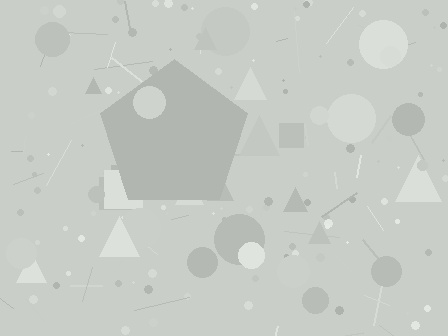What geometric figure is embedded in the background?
A pentagon is embedded in the background.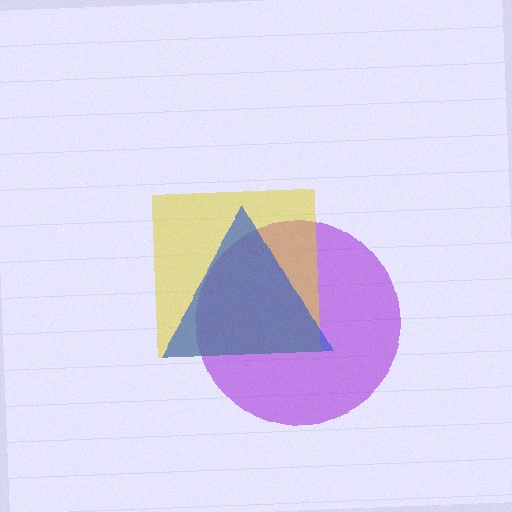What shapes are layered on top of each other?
The layered shapes are: a purple circle, a yellow square, a blue triangle.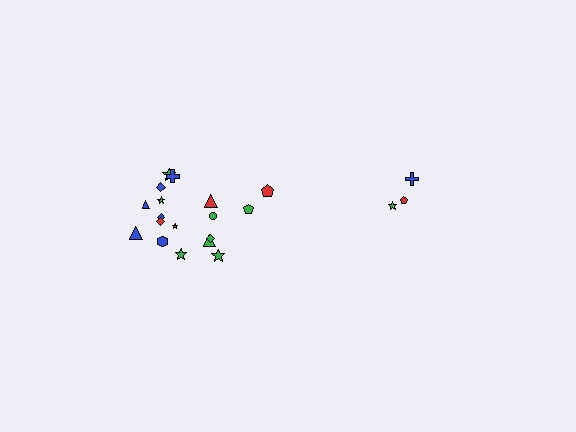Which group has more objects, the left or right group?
The left group.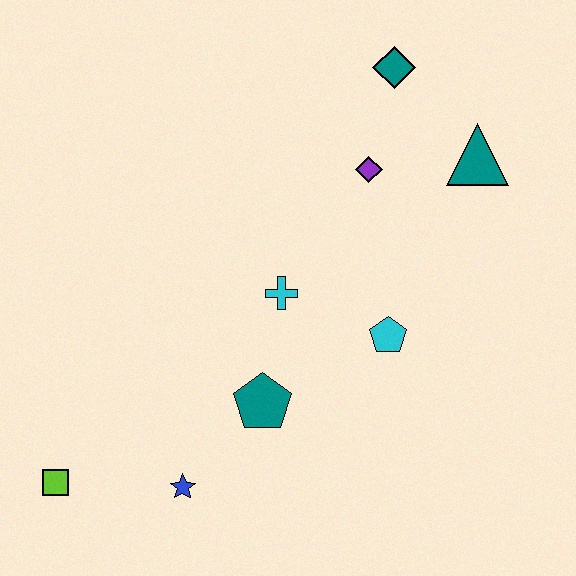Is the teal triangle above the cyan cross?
Yes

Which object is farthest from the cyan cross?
The lime square is farthest from the cyan cross.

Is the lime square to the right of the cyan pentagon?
No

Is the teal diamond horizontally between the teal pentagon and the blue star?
No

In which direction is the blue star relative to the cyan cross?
The blue star is below the cyan cross.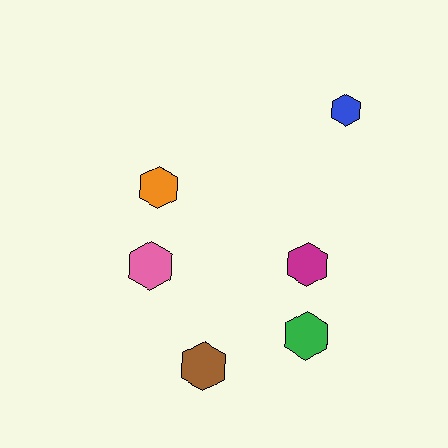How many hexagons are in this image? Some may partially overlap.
There are 6 hexagons.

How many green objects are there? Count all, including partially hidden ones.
There is 1 green object.